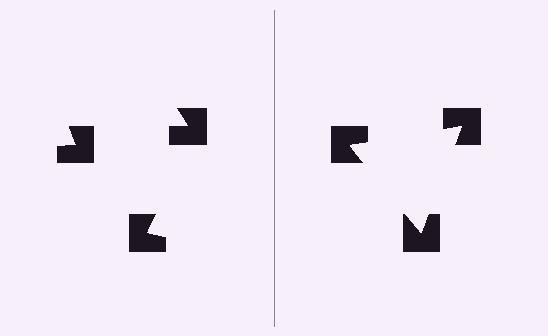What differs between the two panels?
The notched squares are positioned identically on both sides; only the wedge orientations differ. On the right they align to a triangle; on the left they are misaligned.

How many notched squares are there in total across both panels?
6 — 3 on each side.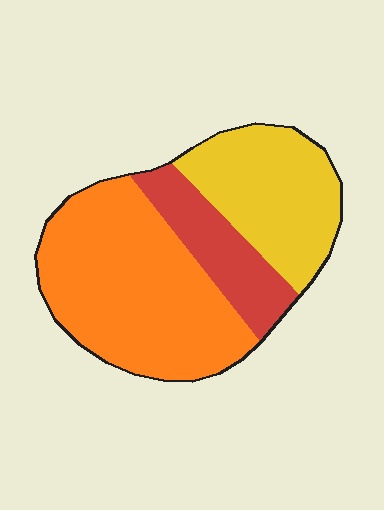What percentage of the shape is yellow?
Yellow takes up between a quarter and a half of the shape.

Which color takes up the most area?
Orange, at roughly 50%.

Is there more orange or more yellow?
Orange.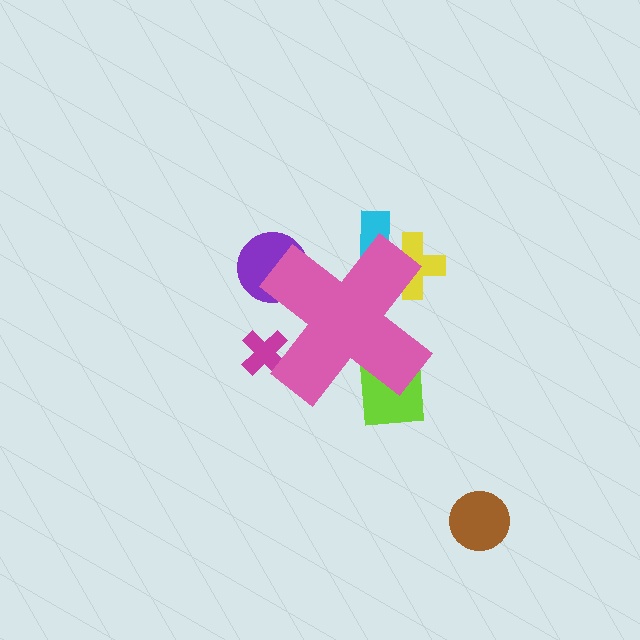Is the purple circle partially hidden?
Yes, the purple circle is partially hidden behind the pink cross.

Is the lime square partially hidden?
Yes, the lime square is partially hidden behind the pink cross.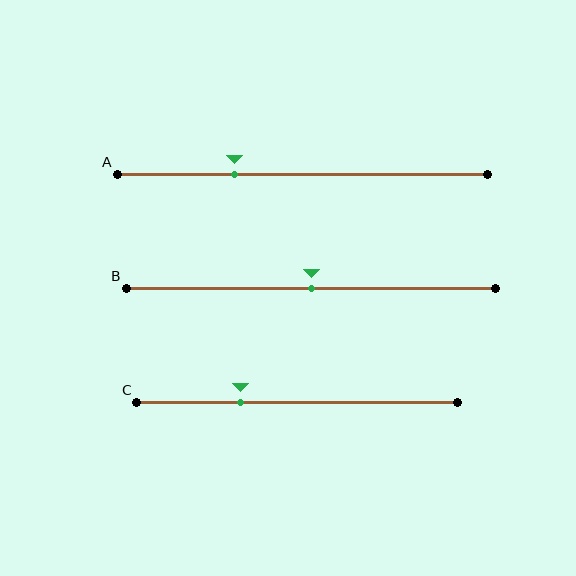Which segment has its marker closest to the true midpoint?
Segment B has its marker closest to the true midpoint.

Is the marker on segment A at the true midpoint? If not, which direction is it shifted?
No, the marker on segment A is shifted to the left by about 18% of the segment length.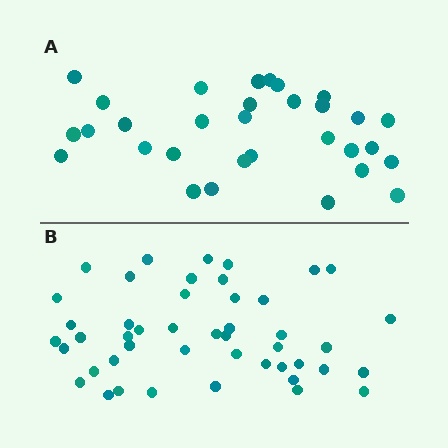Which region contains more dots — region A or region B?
Region B (the bottom region) has more dots.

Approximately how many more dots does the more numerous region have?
Region B has approximately 15 more dots than region A.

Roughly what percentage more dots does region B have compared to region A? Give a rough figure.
About 50% more.